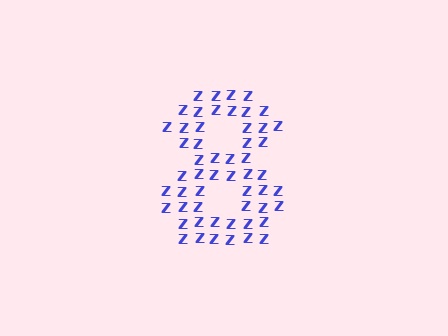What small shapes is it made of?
It is made of small letter Z's.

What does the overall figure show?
The overall figure shows the digit 8.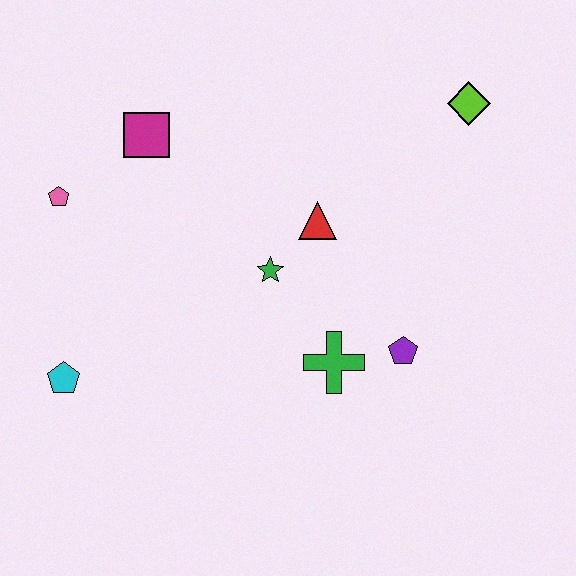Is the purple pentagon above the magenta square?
No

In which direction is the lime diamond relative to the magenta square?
The lime diamond is to the right of the magenta square.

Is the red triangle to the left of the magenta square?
No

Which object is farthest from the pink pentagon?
The lime diamond is farthest from the pink pentagon.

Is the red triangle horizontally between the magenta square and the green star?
No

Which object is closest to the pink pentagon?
The magenta square is closest to the pink pentagon.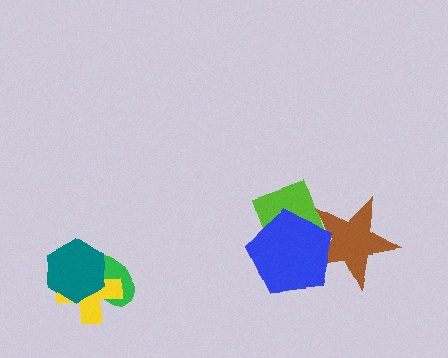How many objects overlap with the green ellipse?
2 objects overlap with the green ellipse.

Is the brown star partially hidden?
Yes, it is partially covered by another shape.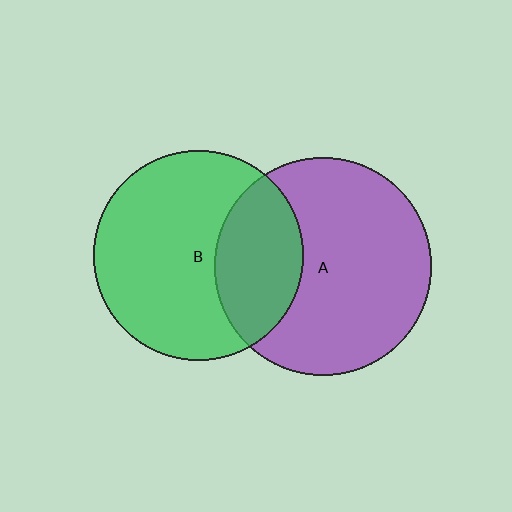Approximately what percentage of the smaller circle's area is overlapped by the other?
Approximately 30%.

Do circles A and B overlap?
Yes.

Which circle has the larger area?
Circle A (purple).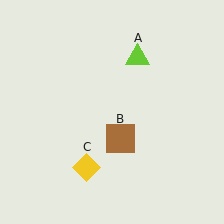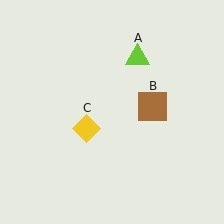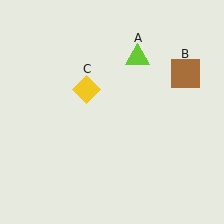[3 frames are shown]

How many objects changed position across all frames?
2 objects changed position: brown square (object B), yellow diamond (object C).